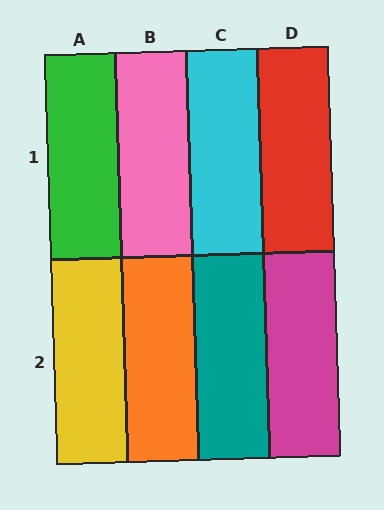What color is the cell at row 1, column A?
Green.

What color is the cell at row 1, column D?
Red.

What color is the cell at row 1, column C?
Cyan.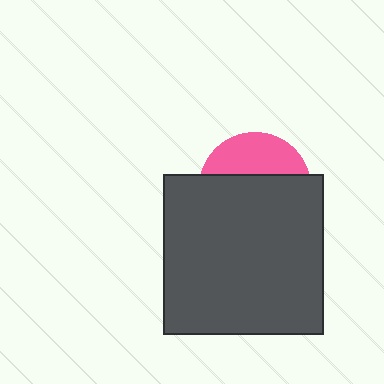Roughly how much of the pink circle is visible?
A small part of it is visible (roughly 34%).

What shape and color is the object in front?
The object in front is a dark gray square.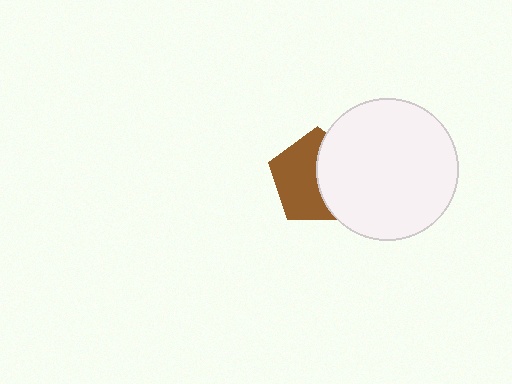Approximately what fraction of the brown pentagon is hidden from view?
Roughly 45% of the brown pentagon is hidden behind the white circle.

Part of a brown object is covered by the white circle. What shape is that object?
It is a pentagon.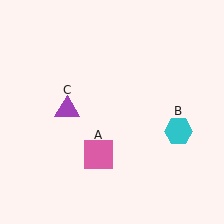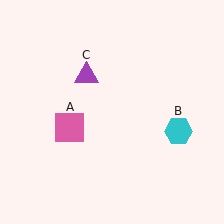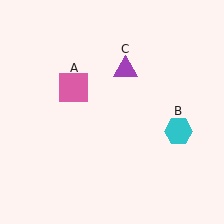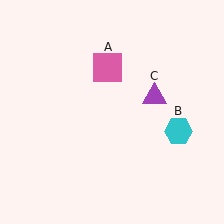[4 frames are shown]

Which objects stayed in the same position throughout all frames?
Cyan hexagon (object B) remained stationary.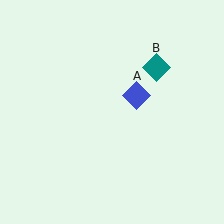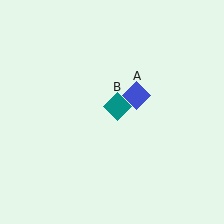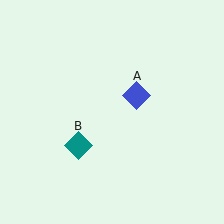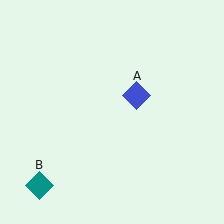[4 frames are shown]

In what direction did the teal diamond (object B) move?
The teal diamond (object B) moved down and to the left.